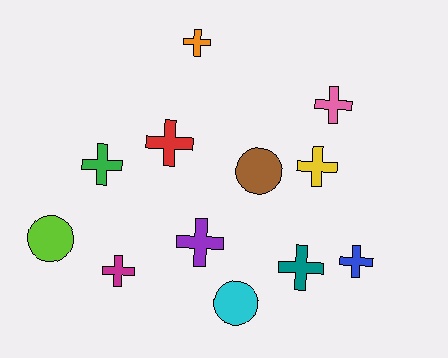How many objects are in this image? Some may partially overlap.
There are 12 objects.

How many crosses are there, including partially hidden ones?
There are 9 crosses.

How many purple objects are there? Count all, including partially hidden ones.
There is 1 purple object.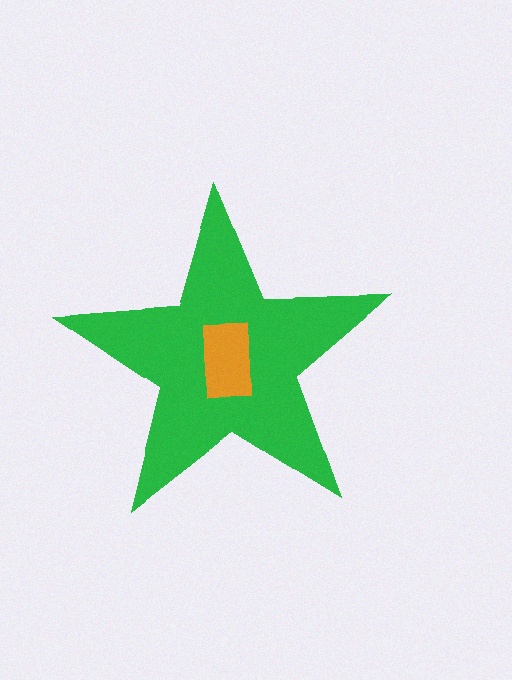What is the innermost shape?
The orange rectangle.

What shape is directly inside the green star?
The orange rectangle.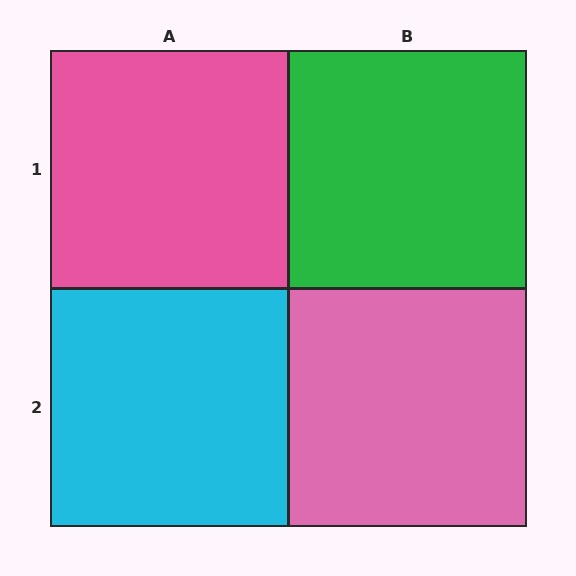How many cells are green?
1 cell is green.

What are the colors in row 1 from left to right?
Pink, green.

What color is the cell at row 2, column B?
Pink.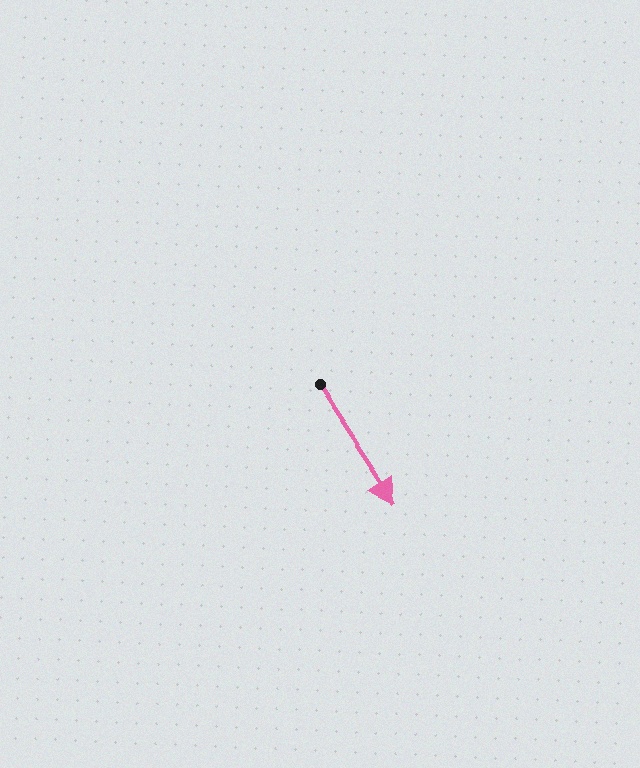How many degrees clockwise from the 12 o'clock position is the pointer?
Approximately 147 degrees.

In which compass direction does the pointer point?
Southeast.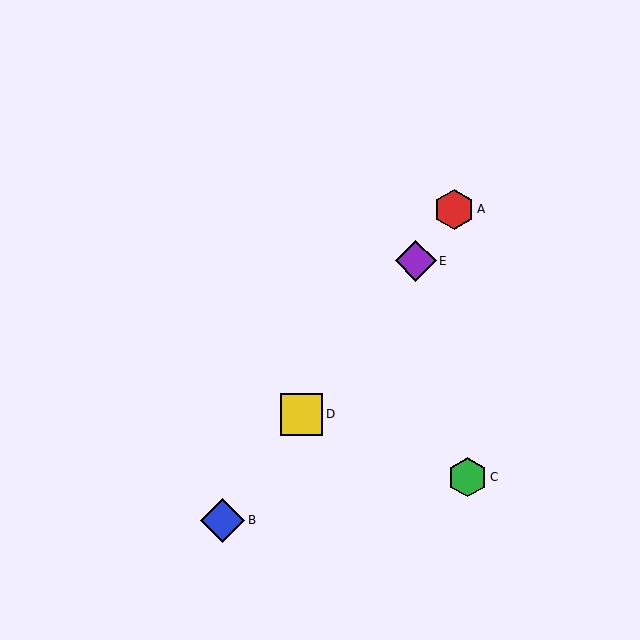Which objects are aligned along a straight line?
Objects A, B, D, E are aligned along a straight line.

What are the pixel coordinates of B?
Object B is at (223, 520).